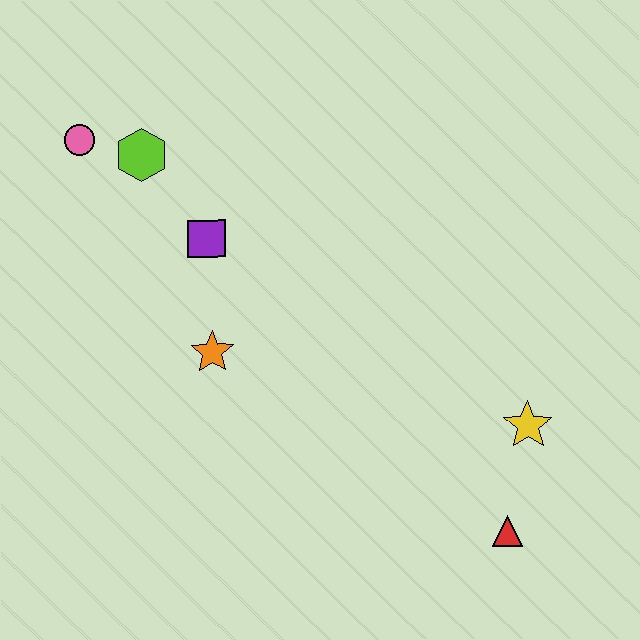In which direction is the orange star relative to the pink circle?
The orange star is below the pink circle.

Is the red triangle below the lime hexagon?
Yes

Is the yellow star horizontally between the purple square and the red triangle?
No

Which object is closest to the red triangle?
The yellow star is closest to the red triangle.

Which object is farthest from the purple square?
The red triangle is farthest from the purple square.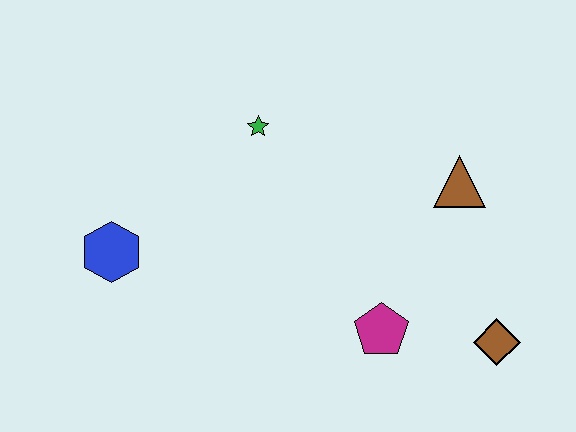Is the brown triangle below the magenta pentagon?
No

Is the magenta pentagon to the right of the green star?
Yes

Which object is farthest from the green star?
The brown diamond is farthest from the green star.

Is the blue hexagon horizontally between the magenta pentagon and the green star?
No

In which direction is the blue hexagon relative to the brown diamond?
The blue hexagon is to the left of the brown diamond.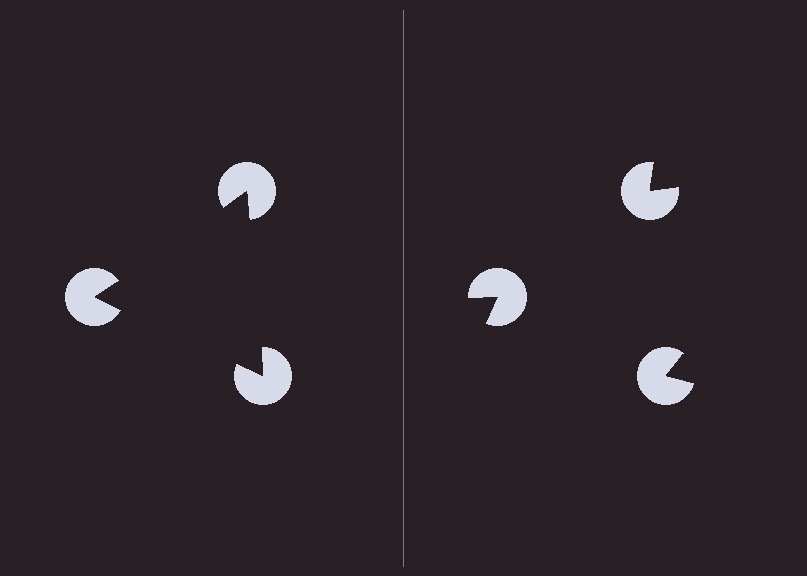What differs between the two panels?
The pac-man discs are positioned identically on both sides; only the wedge orientations differ. On the left they align to a triangle; on the right they are misaligned.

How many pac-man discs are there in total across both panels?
6 — 3 on each side.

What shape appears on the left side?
An illusory triangle.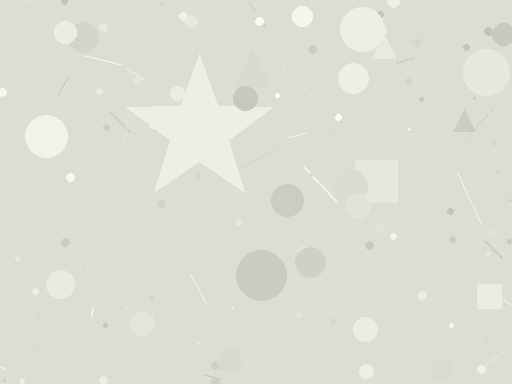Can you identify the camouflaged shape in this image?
The camouflaged shape is a star.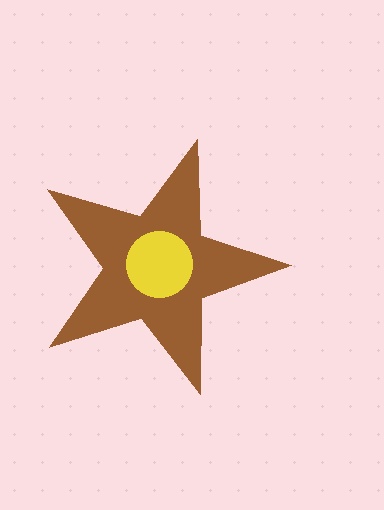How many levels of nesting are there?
2.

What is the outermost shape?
The brown star.